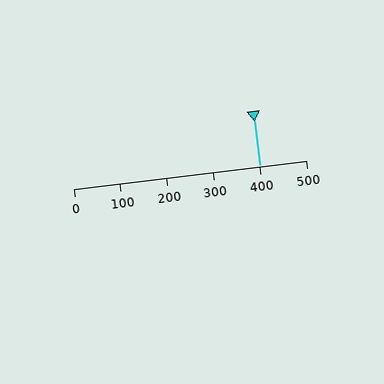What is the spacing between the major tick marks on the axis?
The major ticks are spaced 100 apart.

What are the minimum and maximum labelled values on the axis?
The axis runs from 0 to 500.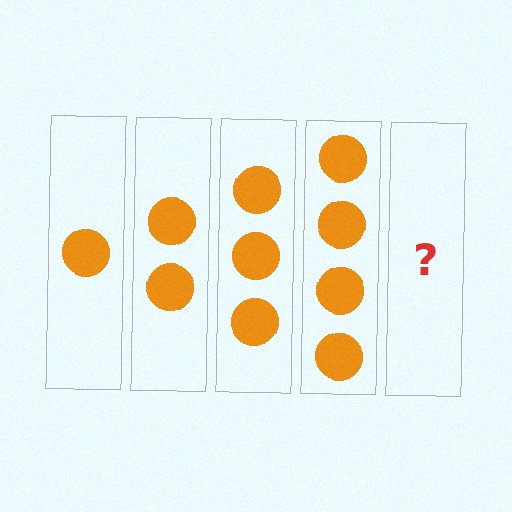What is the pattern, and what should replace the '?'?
The pattern is that each step adds one more circle. The '?' should be 5 circles.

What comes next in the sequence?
The next element should be 5 circles.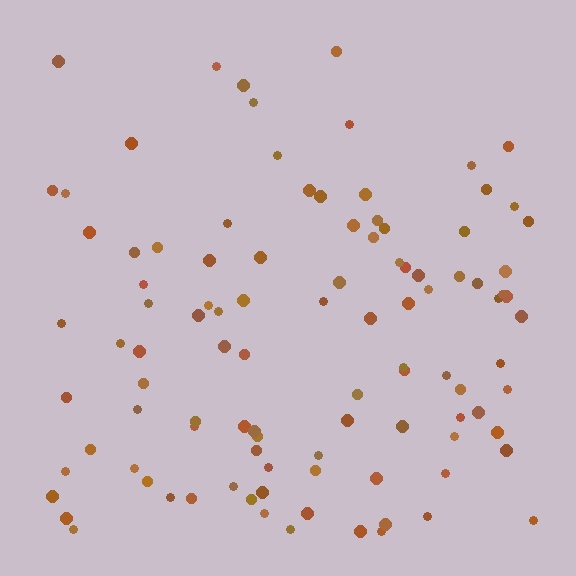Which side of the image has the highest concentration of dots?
The bottom.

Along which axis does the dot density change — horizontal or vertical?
Vertical.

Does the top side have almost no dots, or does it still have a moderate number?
Still a moderate number, just noticeably fewer than the bottom.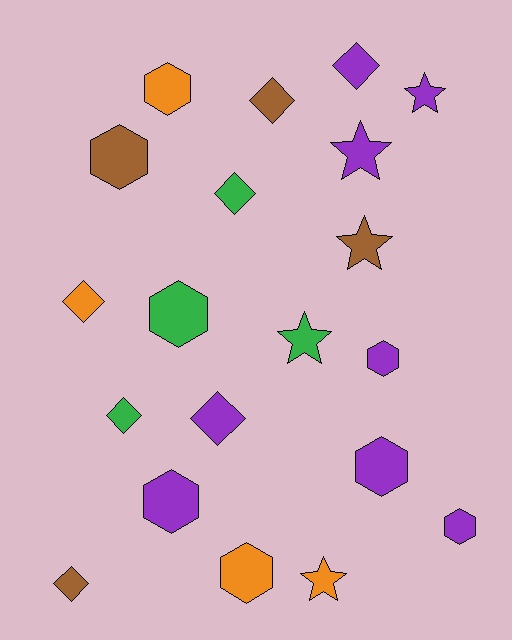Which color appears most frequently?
Purple, with 8 objects.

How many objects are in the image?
There are 20 objects.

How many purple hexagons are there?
There are 4 purple hexagons.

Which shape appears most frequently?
Hexagon, with 8 objects.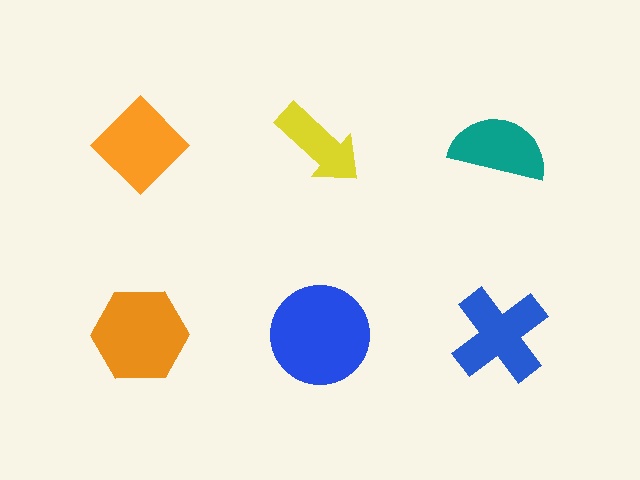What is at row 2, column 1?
An orange hexagon.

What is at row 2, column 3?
A blue cross.